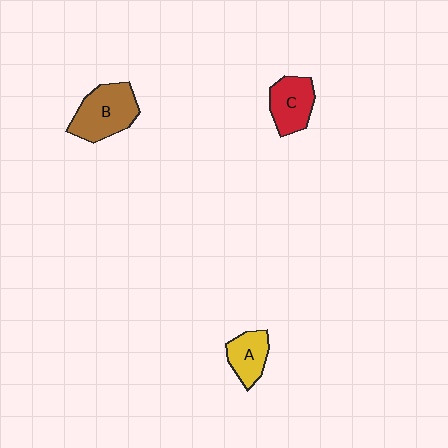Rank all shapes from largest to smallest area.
From largest to smallest: B (brown), C (red), A (yellow).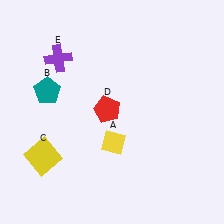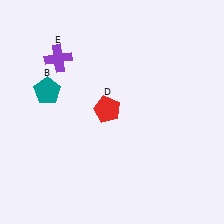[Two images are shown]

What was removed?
The yellow square (C), the yellow diamond (A) were removed in Image 2.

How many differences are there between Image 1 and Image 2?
There are 2 differences between the two images.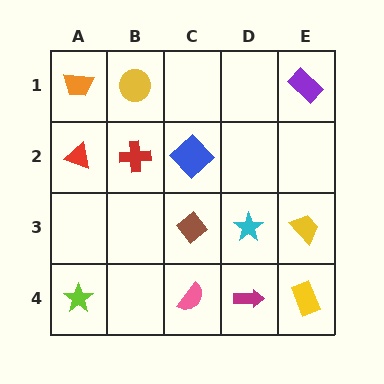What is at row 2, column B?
A red cross.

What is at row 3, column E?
A yellow trapezoid.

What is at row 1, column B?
A yellow circle.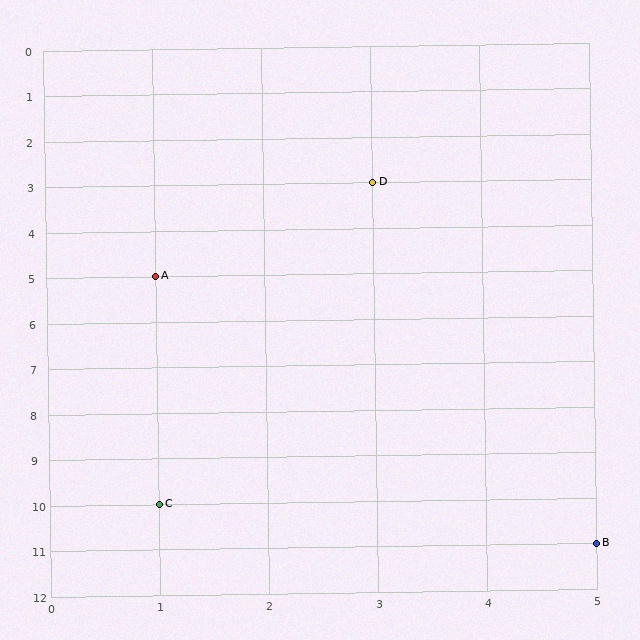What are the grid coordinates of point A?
Point A is at grid coordinates (1, 5).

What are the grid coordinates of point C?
Point C is at grid coordinates (1, 10).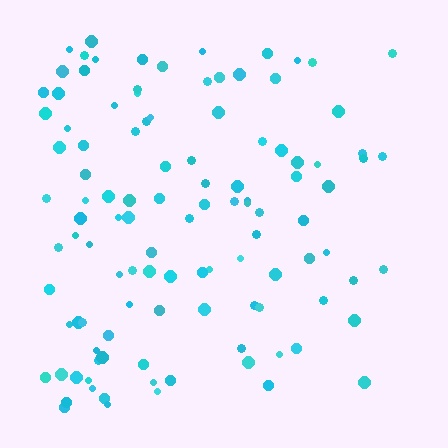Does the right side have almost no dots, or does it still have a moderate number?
Still a moderate number, just noticeably fewer than the left.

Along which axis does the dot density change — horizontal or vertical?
Horizontal.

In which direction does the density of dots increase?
From right to left, with the left side densest.